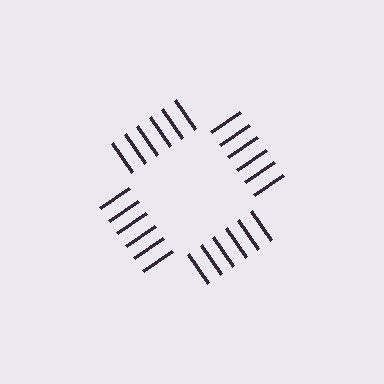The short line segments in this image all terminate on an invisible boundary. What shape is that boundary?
An illusory square — the line segments terminate on its edges but no continuous stroke is drawn.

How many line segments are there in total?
24 — 6 along each of the 4 edges.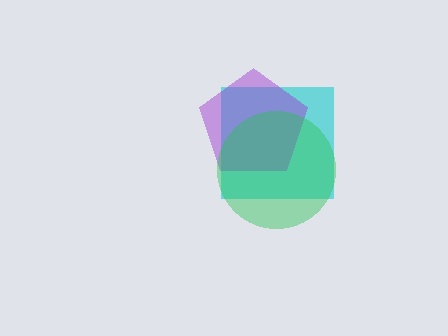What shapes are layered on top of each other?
The layered shapes are: a cyan square, a purple pentagon, a green circle.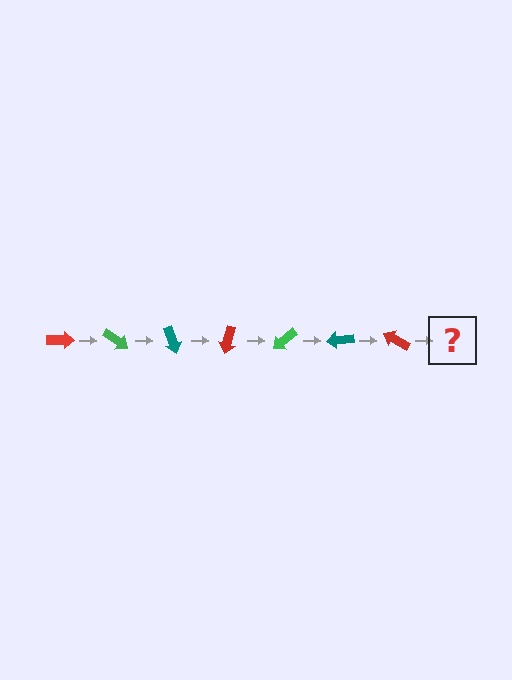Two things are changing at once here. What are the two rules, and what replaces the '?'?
The two rules are that it rotates 35 degrees each step and the color cycles through red, green, and teal. The '?' should be a green arrow, rotated 245 degrees from the start.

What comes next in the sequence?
The next element should be a green arrow, rotated 245 degrees from the start.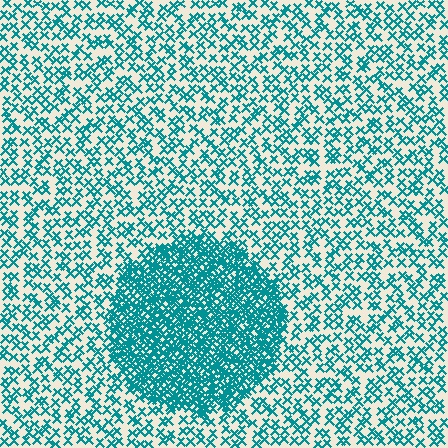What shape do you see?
I see a circle.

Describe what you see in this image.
The image contains small teal elements arranged at two different densities. A circle-shaped region is visible where the elements are more densely packed than the surrounding area.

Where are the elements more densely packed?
The elements are more densely packed inside the circle boundary.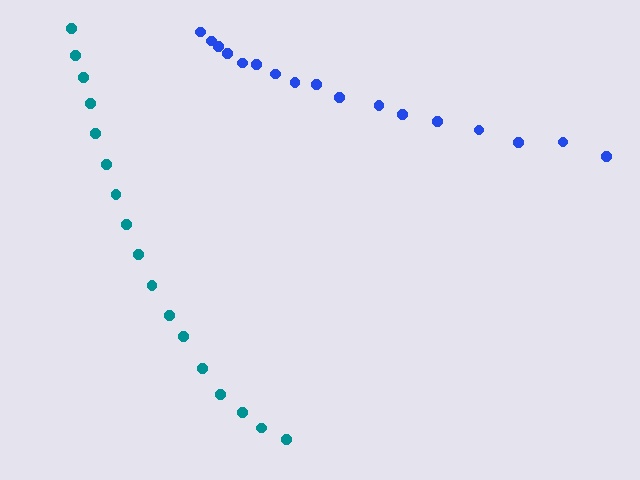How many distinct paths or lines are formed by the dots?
There are 2 distinct paths.